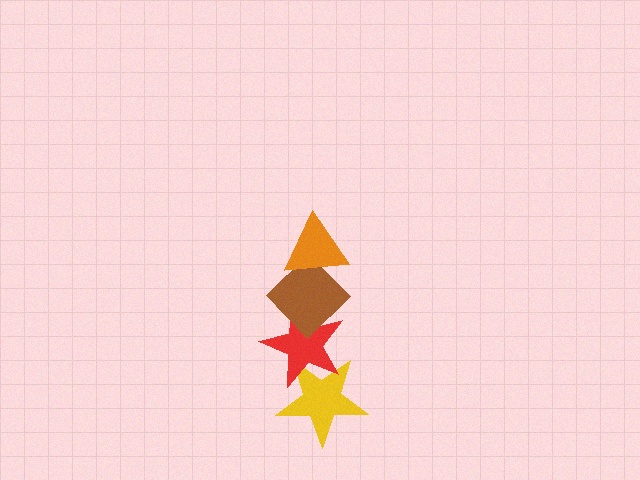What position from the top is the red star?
The red star is 3rd from the top.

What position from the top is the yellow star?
The yellow star is 4th from the top.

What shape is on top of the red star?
The brown diamond is on top of the red star.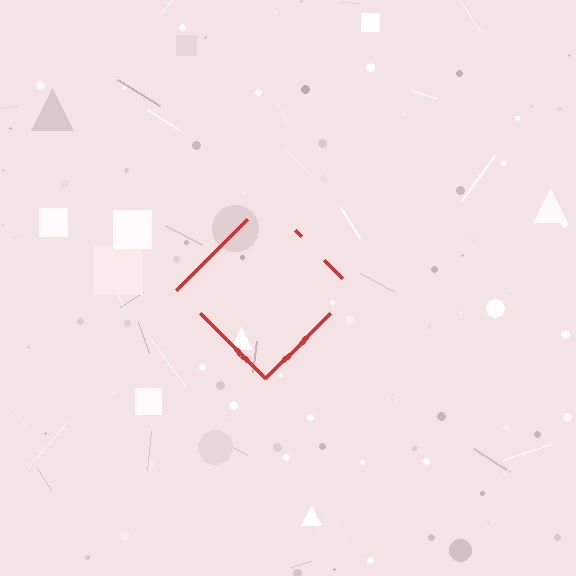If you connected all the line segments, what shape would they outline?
They would outline a diamond.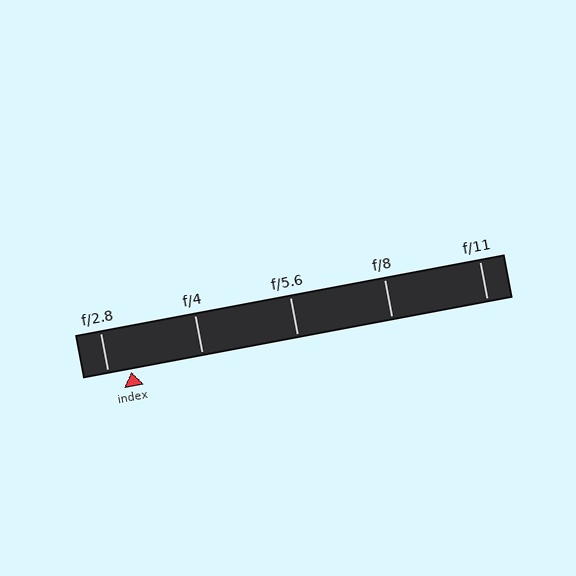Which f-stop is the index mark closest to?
The index mark is closest to f/2.8.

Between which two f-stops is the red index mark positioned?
The index mark is between f/2.8 and f/4.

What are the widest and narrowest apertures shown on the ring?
The widest aperture shown is f/2.8 and the narrowest is f/11.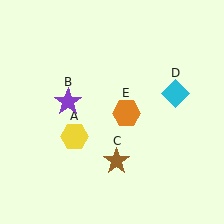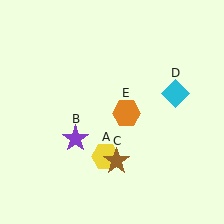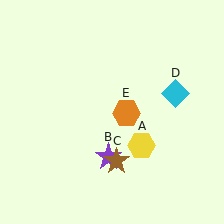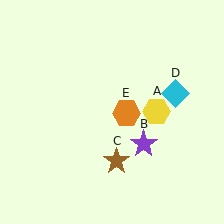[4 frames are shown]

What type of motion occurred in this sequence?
The yellow hexagon (object A), purple star (object B) rotated counterclockwise around the center of the scene.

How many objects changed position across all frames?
2 objects changed position: yellow hexagon (object A), purple star (object B).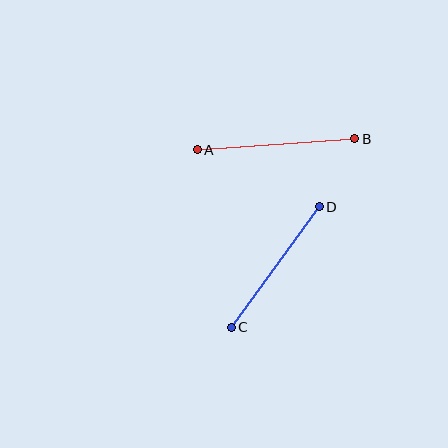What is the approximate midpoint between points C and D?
The midpoint is at approximately (275, 267) pixels.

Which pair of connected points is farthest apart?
Points A and B are farthest apart.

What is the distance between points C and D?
The distance is approximately 150 pixels.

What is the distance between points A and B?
The distance is approximately 158 pixels.